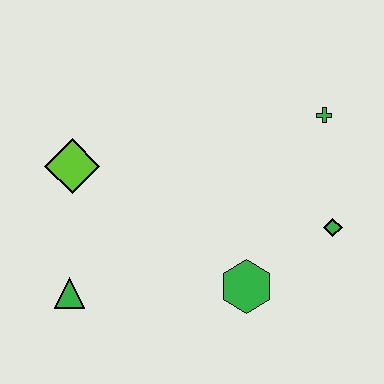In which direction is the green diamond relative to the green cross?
The green diamond is below the green cross.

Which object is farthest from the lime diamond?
The green diamond is farthest from the lime diamond.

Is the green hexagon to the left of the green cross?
Yes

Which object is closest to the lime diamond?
The green triangle is closest to the lime diamond.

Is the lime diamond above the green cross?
No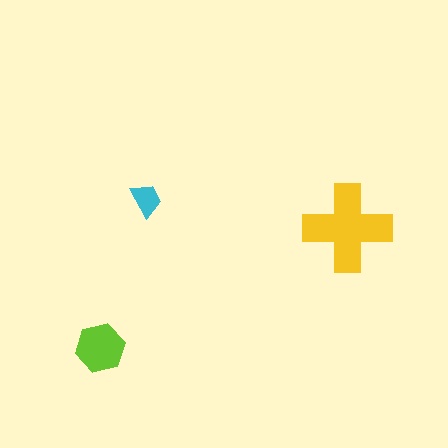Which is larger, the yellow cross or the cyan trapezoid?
The yellow cross.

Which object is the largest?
The yellow cross.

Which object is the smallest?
The cyan trapezoid.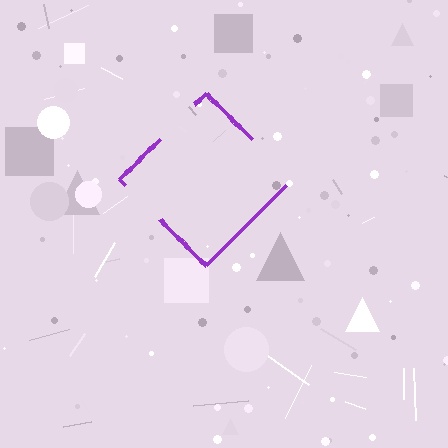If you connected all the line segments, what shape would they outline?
They would outline a diamond.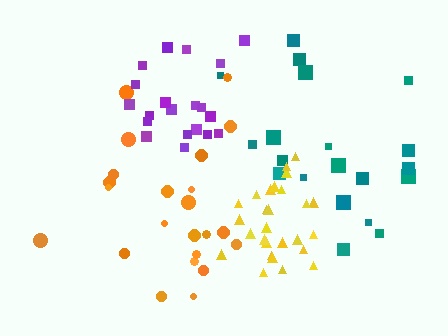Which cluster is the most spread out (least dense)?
Teal.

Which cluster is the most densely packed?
Yellow.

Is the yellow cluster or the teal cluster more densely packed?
Yellow.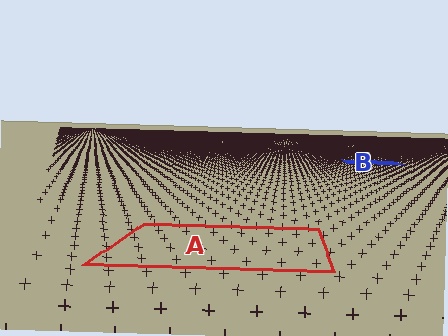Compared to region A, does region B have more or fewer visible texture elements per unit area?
Region B has more texture elements per unit area — they are packed more densely because it is farther away.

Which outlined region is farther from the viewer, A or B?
Region B is farther from the viewer — the texture elements inside it appear smaller and more densely packed.